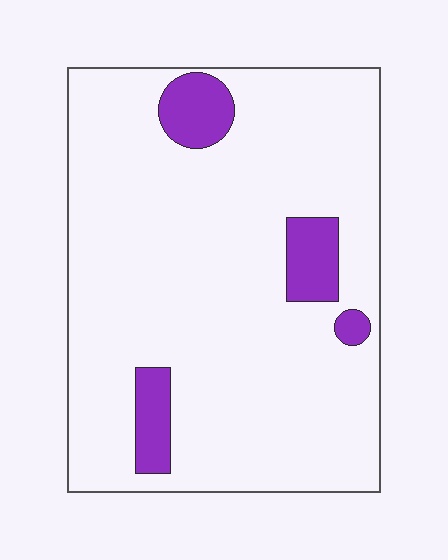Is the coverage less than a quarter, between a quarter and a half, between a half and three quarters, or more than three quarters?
Less than a quarter.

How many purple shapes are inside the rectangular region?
4.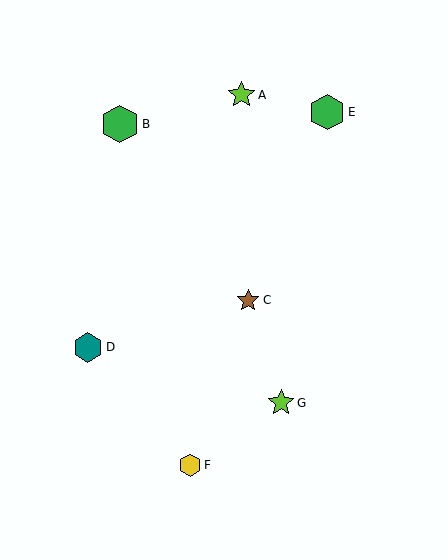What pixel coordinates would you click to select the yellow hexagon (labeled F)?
Click at (190, 465) to select the yellow hexagon F.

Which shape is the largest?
The green hexagon (labeled B) is the largest.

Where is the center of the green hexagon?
The center of the green hexagon is at (120, 124).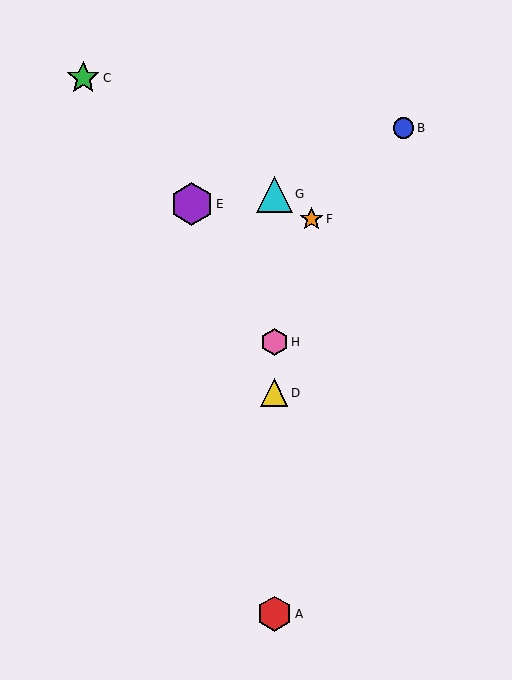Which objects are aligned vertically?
Objects A, D, G, H are aligned vertically.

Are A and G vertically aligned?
Yes, both are at x≈274.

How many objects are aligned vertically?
4 objects (A, D, G, H) are aligned vertically.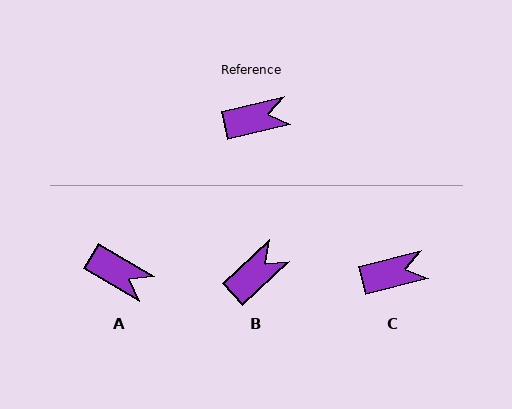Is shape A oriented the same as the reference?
No, it is off by about 44 degrees.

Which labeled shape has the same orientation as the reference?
C.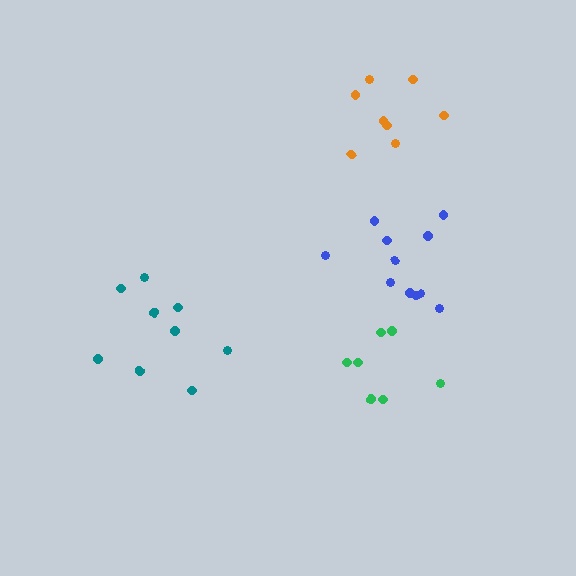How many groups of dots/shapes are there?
There are 4 groups.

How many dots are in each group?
Group 1: 7 dots, Group 2: 11 dots, Group 3: 8 dots, Group 4: 9 dots (35 total).